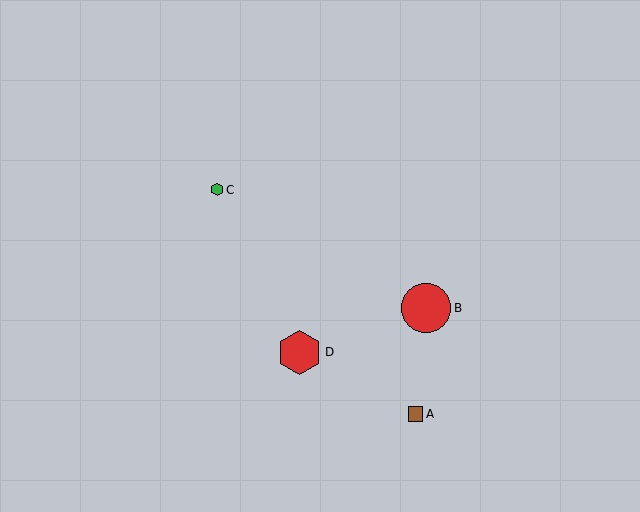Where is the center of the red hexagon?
The center of the red hexagon is at (300, 352).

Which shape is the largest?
The red circle (labeled B) is the largest.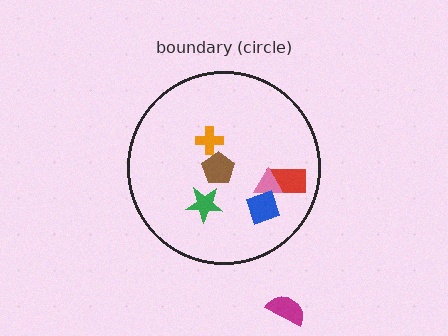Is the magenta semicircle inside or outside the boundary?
Outside.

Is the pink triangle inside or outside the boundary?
Inside.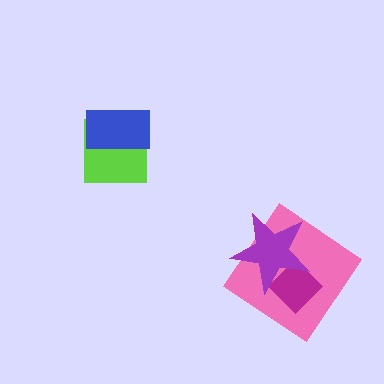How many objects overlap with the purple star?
2 objects overlap with the purple star.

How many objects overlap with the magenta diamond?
2 objects overlap with the magenta diamond.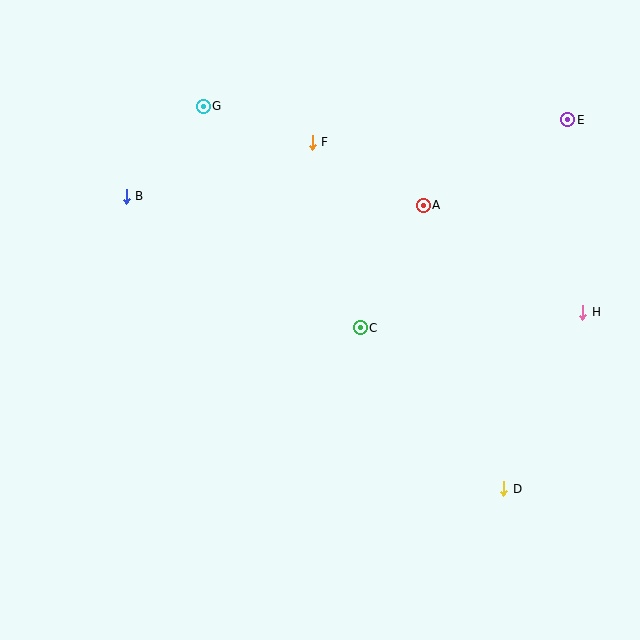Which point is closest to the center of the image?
Point C at (360, 328) is closest to the center.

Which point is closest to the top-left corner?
Point G is closest to the top-left corner.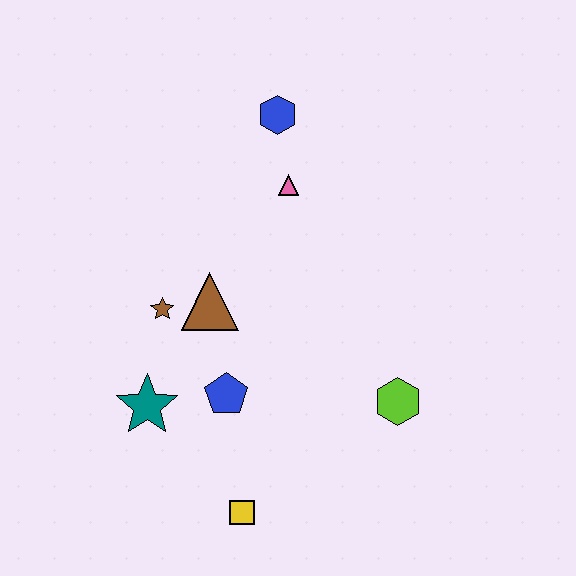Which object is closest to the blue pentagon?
The teal star is closest to the blue pentagon.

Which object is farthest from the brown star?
The lime hexagon is farthest from the brown star.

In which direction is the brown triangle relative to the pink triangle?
The brown triangle is below the pink triangle.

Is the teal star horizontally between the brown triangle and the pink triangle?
No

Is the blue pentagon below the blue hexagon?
Yes